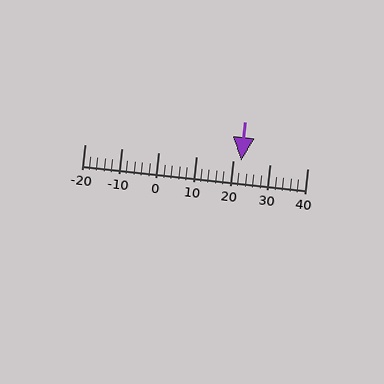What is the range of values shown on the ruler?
The ruler shows values from -20 to 40.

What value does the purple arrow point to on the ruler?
The purple arrow points to approximately 22.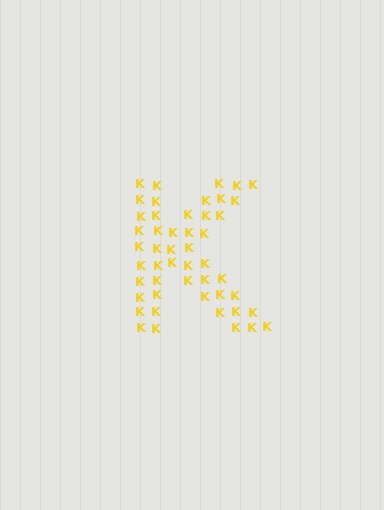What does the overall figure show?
The overall figure shows the letter K.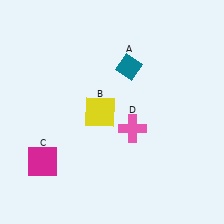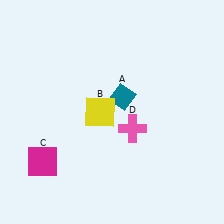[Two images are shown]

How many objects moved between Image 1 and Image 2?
1 object moved between the two images.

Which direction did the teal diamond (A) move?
The teal diamond (A) moved down.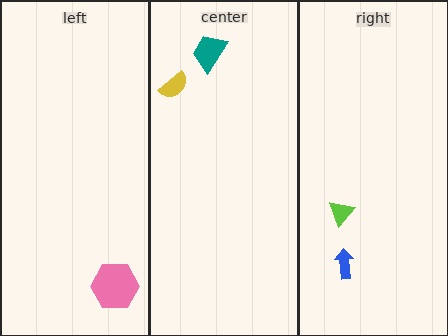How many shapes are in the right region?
2.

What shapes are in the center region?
The yellow semicircle, the teal trapezoid.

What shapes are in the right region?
The lime triangle, the blue arrow.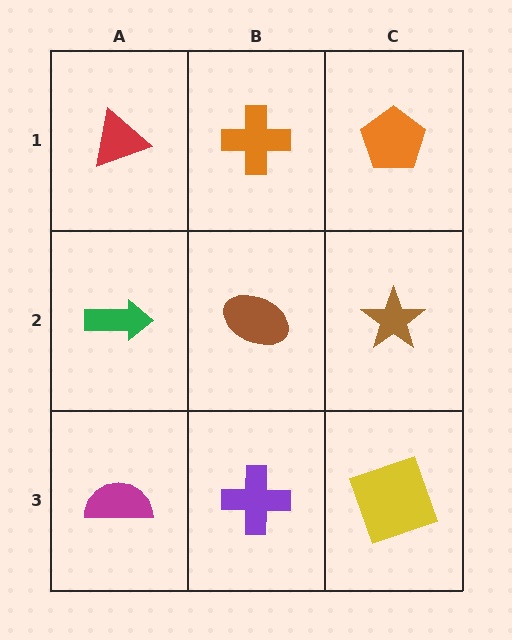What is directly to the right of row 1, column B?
An orange pentagon.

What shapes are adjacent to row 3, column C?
A brown star (row 2, column C), a purple cross (row 3, column B).